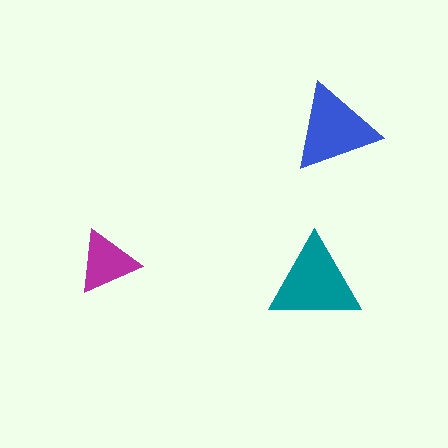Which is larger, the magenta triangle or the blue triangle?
The blue one.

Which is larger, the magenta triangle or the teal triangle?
The teal one.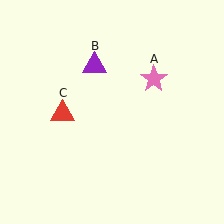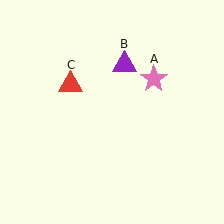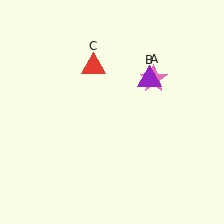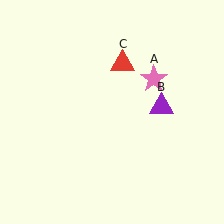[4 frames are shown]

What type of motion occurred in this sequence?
The purple triangle (object B), red triangle (object C) rotated clockwise around the center of the scene.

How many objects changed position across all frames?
2 objects changed position: purple triangle (object B), red triangle (object C).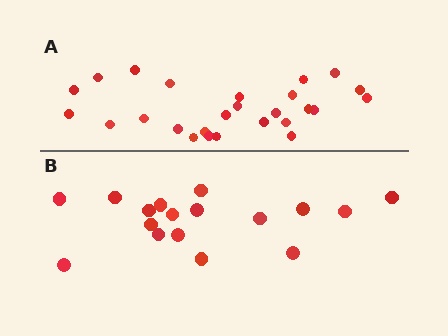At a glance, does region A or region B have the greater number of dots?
Region A (the top region) has more dots.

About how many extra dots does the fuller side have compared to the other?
Region A has roughly 8 or so more dots than region B.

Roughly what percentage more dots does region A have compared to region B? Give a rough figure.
About 55% more.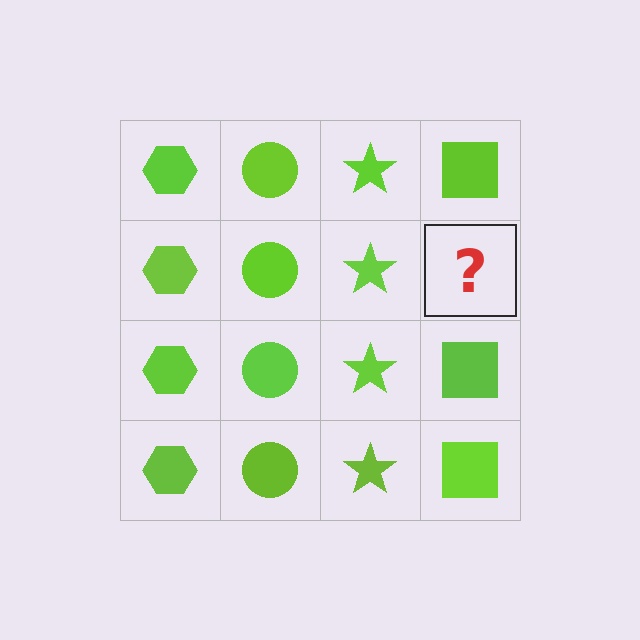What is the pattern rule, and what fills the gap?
The rule is that each column has a consistent shape. The gap should be filled with a lime square.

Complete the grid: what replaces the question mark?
The question mark should be replaced with a lime square.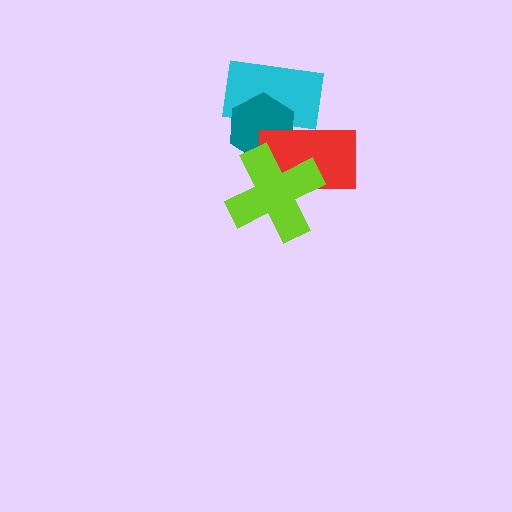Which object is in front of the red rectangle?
The lime cross is in front of the red rectangle.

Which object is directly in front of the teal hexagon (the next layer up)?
The red rectangle is directly in front of the teal hexagon.